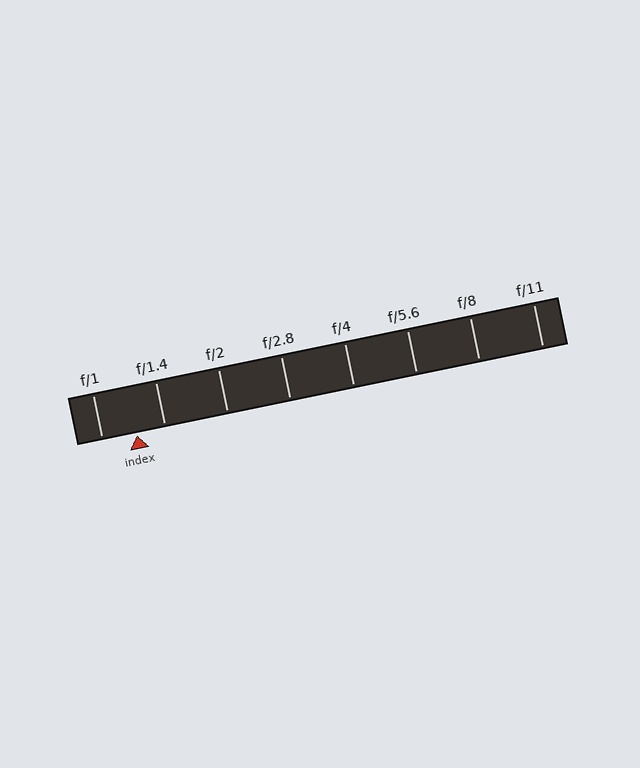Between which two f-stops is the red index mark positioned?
The index mark is between f/1 and f/1.4.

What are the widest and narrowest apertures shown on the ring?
The widest aperture shown is f/1 and the narrowest is f/11.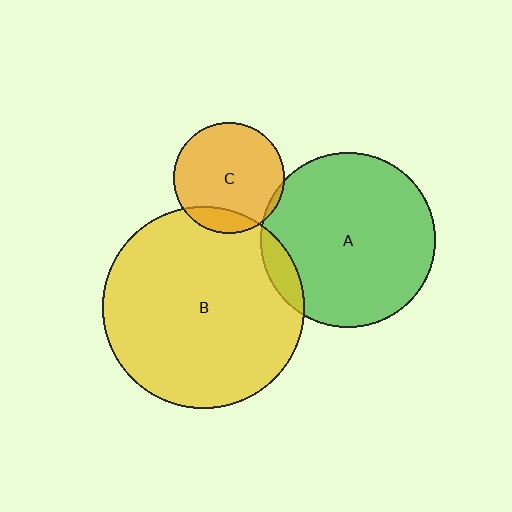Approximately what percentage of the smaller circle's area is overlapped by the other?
Approximately 10%.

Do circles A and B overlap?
Yes.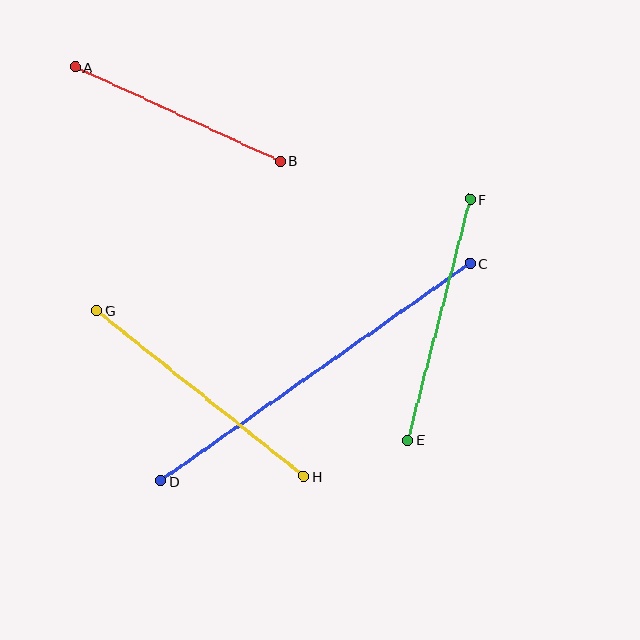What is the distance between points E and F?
The distance is approximately 249 pixels.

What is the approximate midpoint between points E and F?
The midpoint is at approximately (439, 320) pixels.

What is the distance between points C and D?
The distance is approximately 378 pixels.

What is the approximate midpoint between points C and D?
The midpoint is at approximately (315, 372) pixels.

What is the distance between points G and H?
The distance is approximately 265 pixels.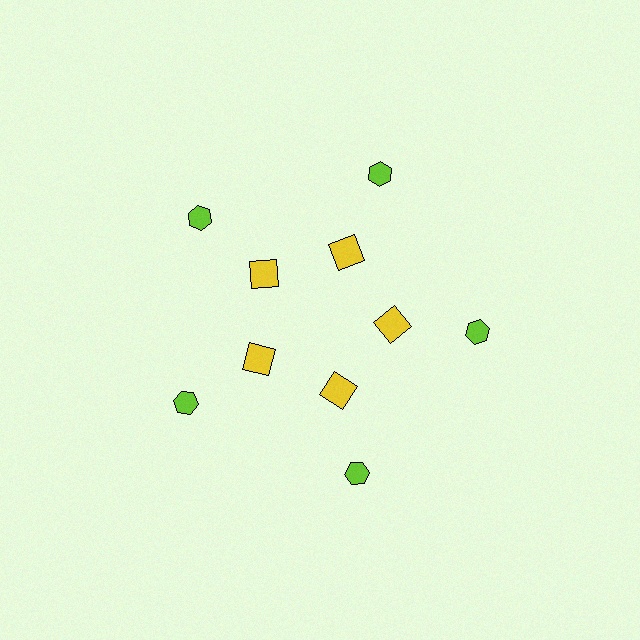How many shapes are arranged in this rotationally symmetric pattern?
There are 10 shapes, arranged in 5 groups of 2.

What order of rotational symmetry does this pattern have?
This pattern has 5-fold rotational symmetry.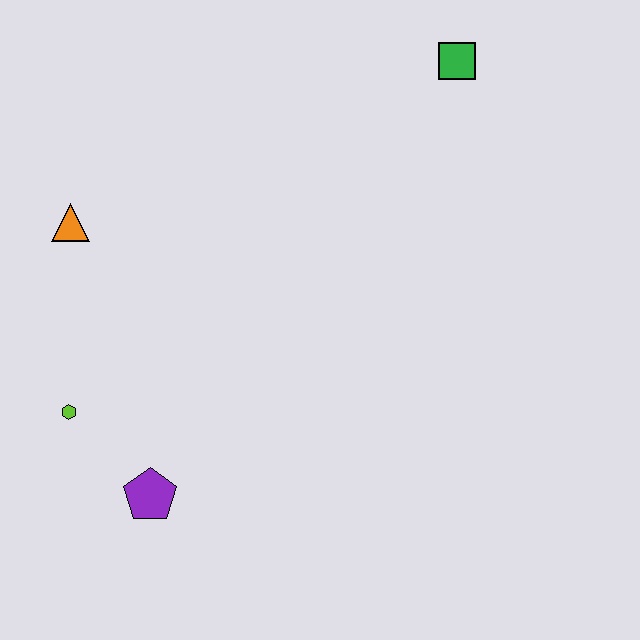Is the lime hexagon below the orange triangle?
Yes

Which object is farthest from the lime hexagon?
The green square is farthest from the lime hexagon.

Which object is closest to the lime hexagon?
The purple pentagon is closest to the lime hexagon.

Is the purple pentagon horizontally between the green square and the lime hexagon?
Yes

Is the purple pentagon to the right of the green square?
No